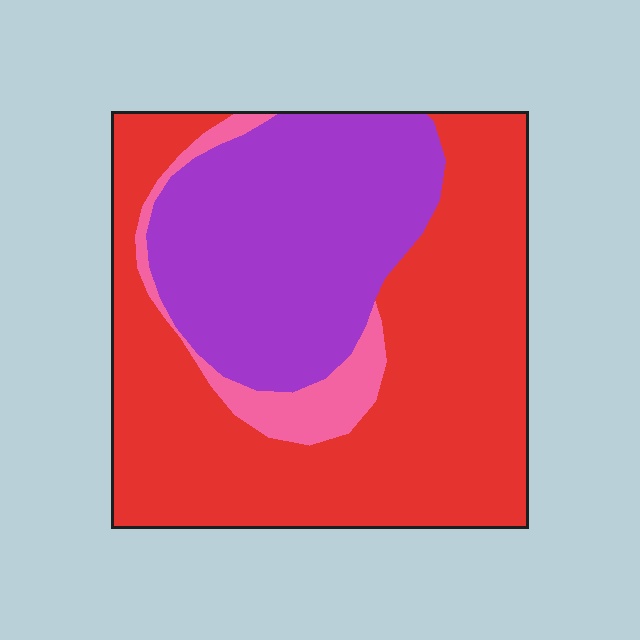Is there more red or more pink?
Red.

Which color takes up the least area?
Pink, at roughly 10%.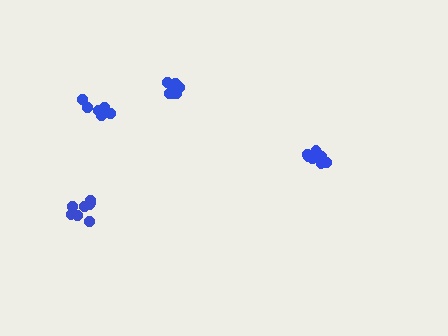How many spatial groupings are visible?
There are 4 spatial groupings.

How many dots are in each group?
Group 1: 7 dots, Group 2: 10 dots, Group 3: 8 dots, Group 4: 8 dots (33 total).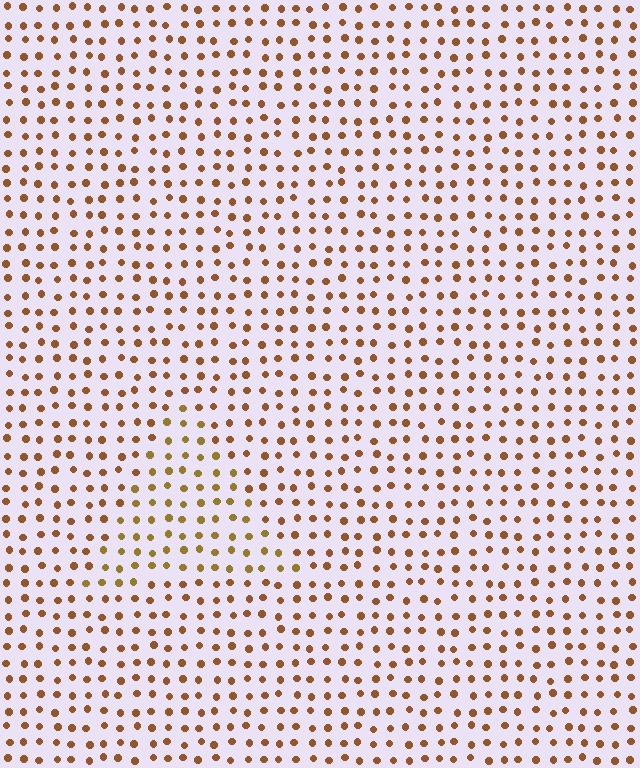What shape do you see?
I see a triangle.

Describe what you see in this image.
The image is filled with small brown elements in a uniform arrangement. A triangle-shaped region is visible where the elements are tinted to a slightly different hue, forming a subtle color boundary.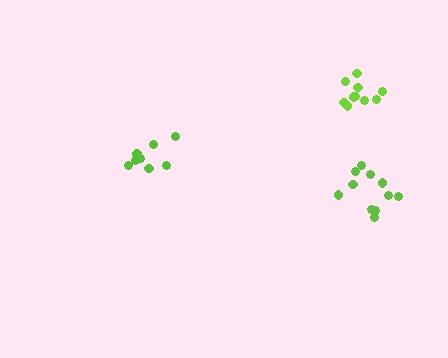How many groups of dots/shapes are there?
There are 3 groups.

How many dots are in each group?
Group 1: 9 dots, Group 2: 10 dots, Group 3: 11 dots (30 total).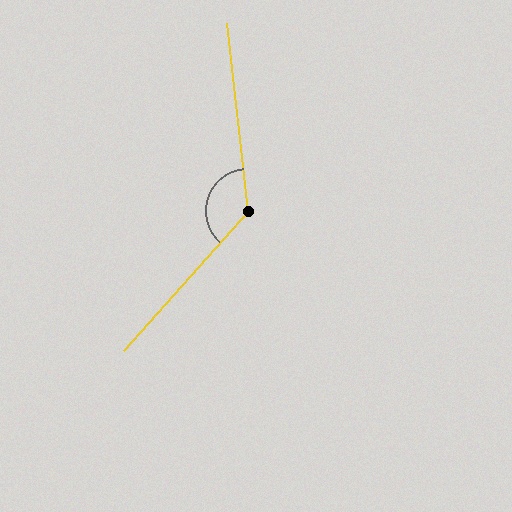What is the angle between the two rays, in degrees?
Approximately 132 degrees.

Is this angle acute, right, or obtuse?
It is obtuse.